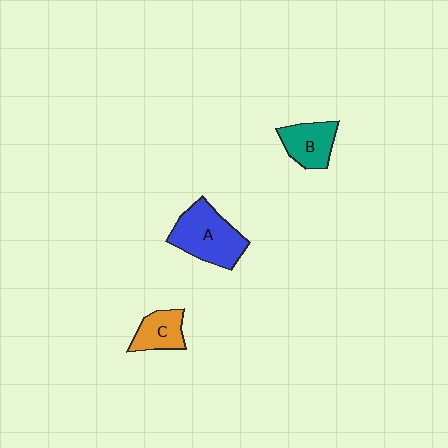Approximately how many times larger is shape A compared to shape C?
Approximately 1.9 times.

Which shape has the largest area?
Shape A (blue).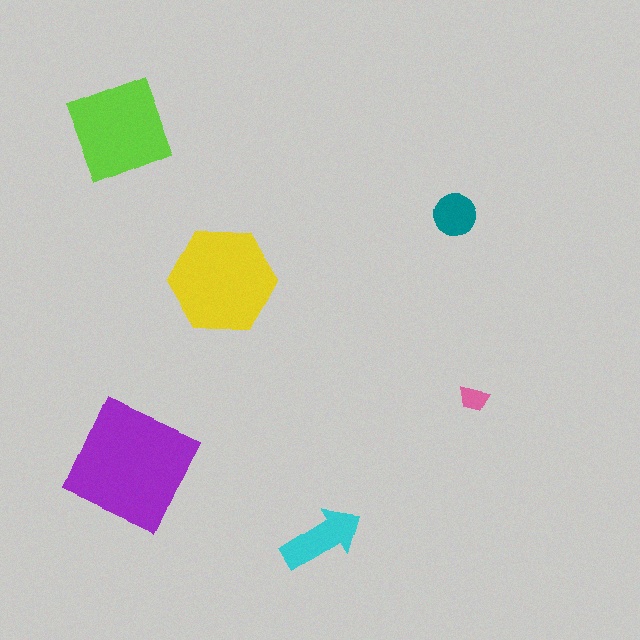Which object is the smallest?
The pink trapezoid.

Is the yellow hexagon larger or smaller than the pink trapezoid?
Larger.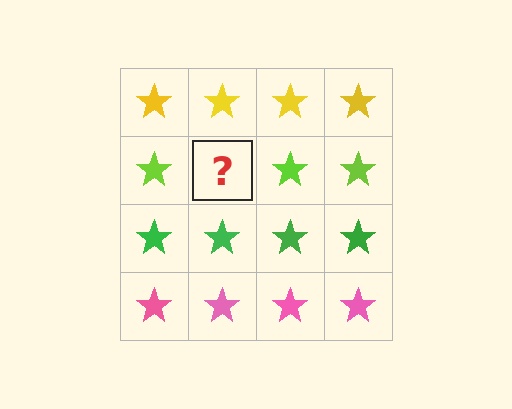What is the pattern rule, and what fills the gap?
The rule is that each row has a consistent color. The gap should be filled with a lime star.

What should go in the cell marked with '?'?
The missing cell should contain a lime star.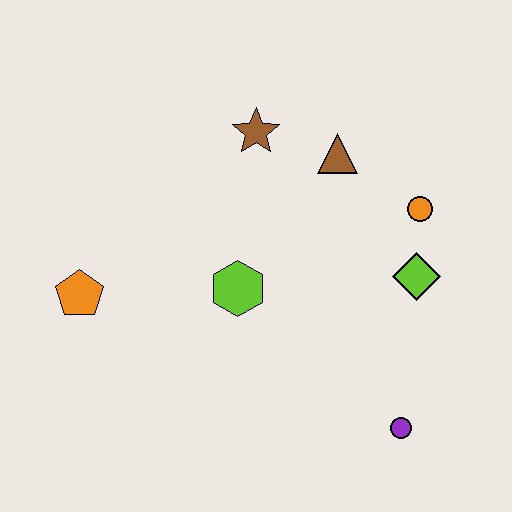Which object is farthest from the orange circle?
The orange pentagon is farthest from the orange circle.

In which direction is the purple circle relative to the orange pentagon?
The purple circle is to the right of the orange pentagon.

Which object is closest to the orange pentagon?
The lime hexagon is closest to the orange pentagon.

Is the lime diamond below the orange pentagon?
No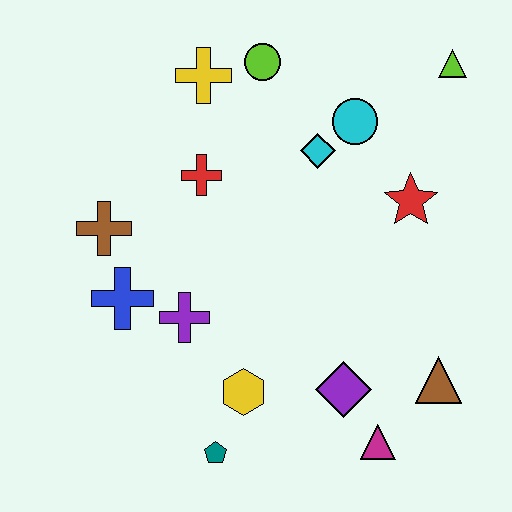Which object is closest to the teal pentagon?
The yellow hexagon is closest to the teal pentagon.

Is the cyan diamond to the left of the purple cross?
No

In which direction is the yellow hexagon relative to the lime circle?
The yellow hexagon is below the lime circle.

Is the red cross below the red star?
No